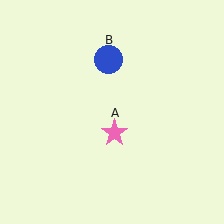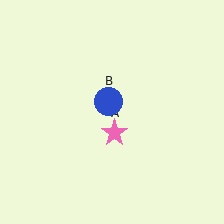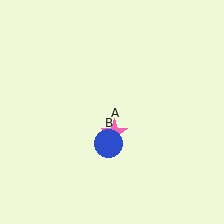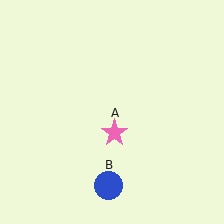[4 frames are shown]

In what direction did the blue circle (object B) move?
The blue circle (object B) moved down.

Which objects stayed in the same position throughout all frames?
Pink star (object A) remained stationary.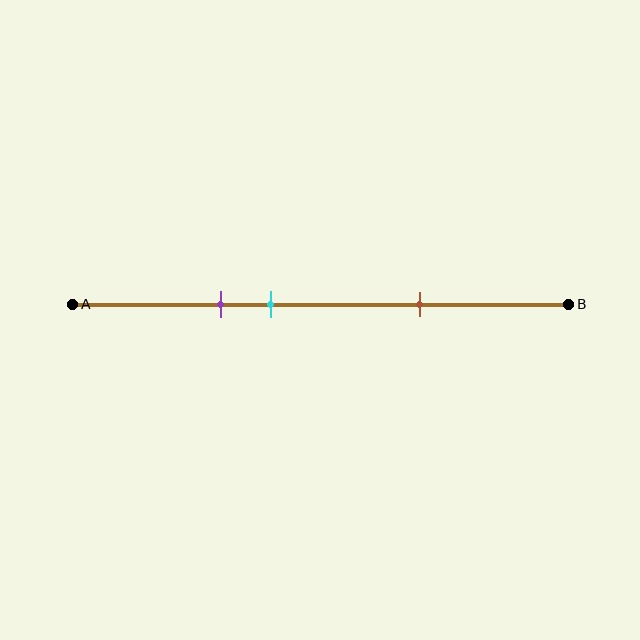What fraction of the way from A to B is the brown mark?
The brown mark is approximately 70% (0.7) of the way from A to B.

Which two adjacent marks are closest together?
The purple and cyan marks are the closest adjacent pair.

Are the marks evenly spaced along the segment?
No, the marks are not evenly spaced.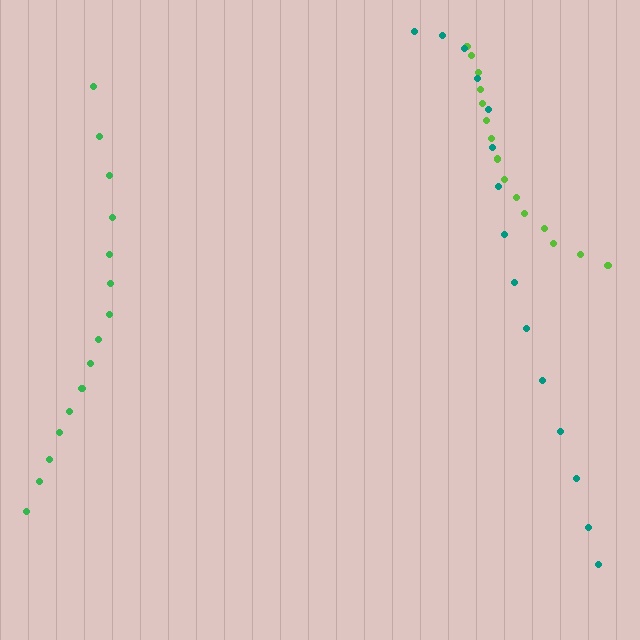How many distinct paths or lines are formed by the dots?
There are 3 distinct paths.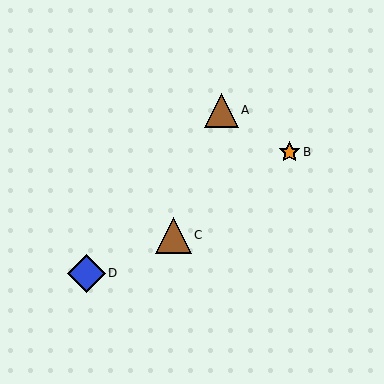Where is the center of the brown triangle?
The center of the brown triangle is at (173, 235).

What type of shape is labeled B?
Shape B is an orange star.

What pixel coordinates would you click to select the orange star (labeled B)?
Click at (289, 152) to select the orange star B.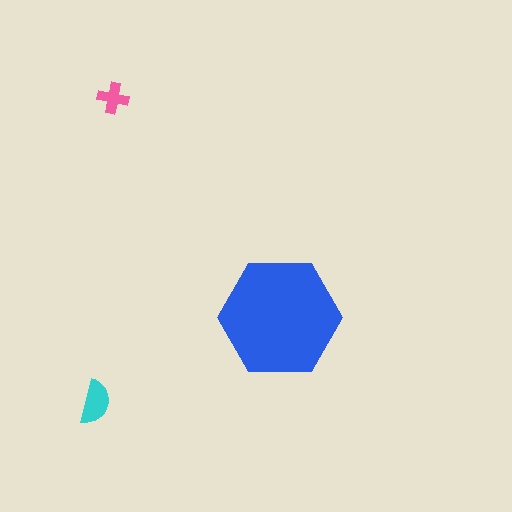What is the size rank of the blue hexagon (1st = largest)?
1st.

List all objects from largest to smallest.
The blue hexagon, the cyan semicircle, the pink cross.